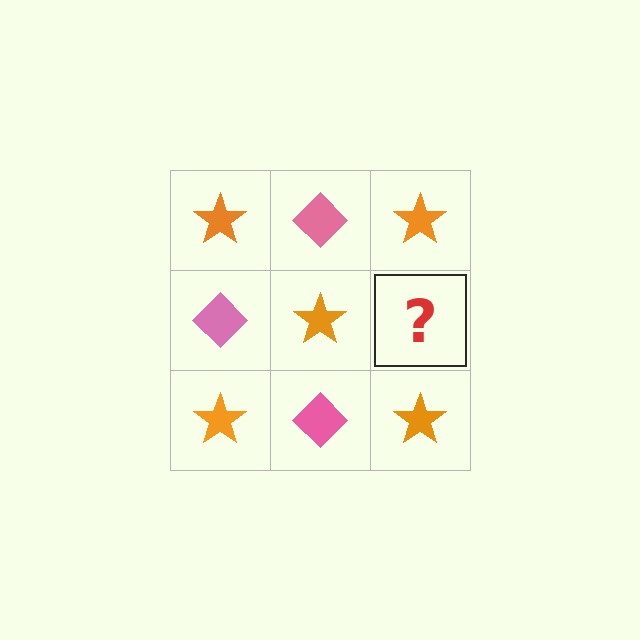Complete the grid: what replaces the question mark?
The question mark should be replaced with a pink diamond.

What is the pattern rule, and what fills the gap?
The rule is that it alternates orange star and pink diamond in a checkerboard pattern. The gap should be filled with a pink diamond.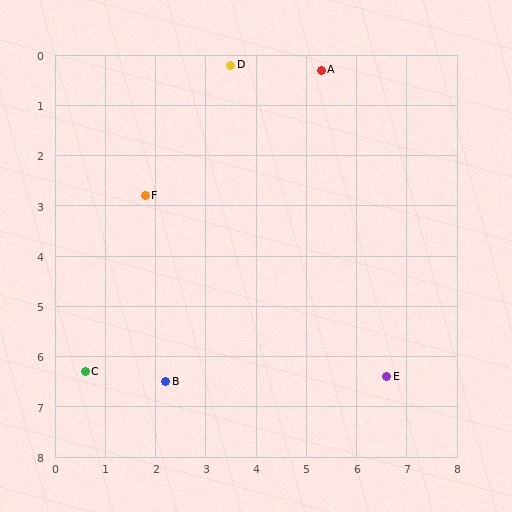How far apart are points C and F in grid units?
Points C and F are about 3.7 grid units apart.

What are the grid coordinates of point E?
Point E is at approximately (6.6, 6.4).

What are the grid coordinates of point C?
Point C is at approximately (0.6, 6.3).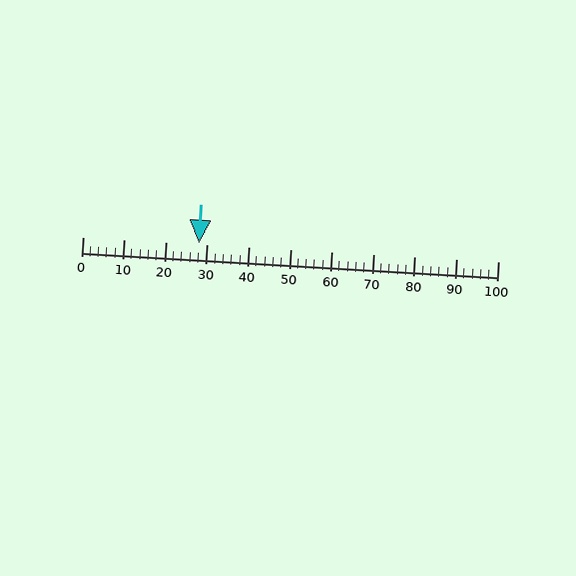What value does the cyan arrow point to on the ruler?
The cyan arrow points to approximately 28.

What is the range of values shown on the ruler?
The ruler shows values from 0 to 100.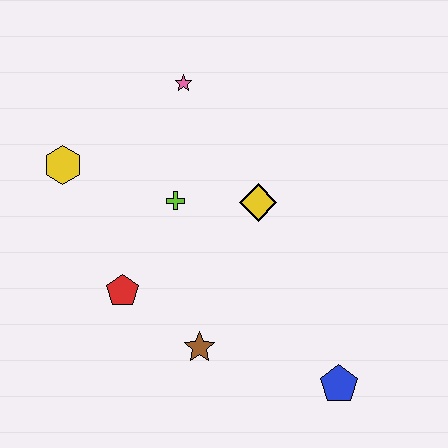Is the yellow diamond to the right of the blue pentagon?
No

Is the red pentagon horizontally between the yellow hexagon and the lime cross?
Yes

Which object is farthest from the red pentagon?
The blue pentagon is farthest from the red pentagon.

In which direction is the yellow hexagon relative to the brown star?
The yellow hexagon is above the brown star.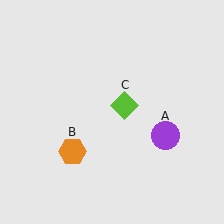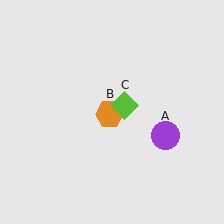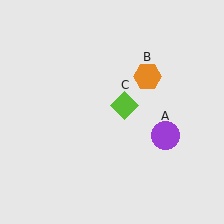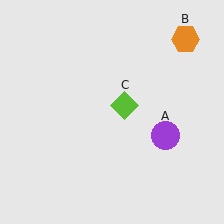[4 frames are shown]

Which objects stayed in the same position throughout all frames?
Purple circle (object A) and lime diamond (object C) remained stationary.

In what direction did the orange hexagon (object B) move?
The orange hexagon (object B) moved up and to the right.